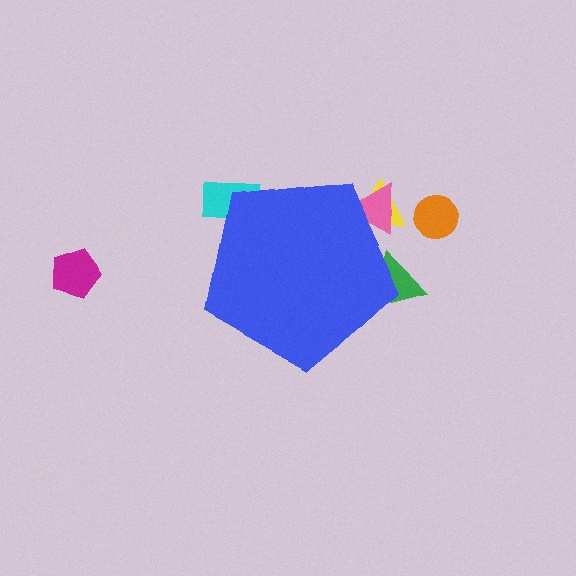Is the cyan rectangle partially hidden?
Yes, the cyan rectangle is partially hidden behind the blue pentagon.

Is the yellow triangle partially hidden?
Yes, the yellow triangle is partially hidden behind the blue pentagon.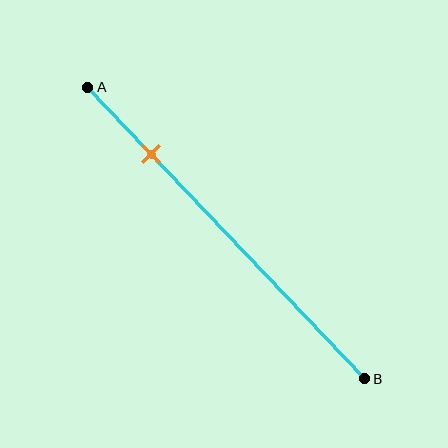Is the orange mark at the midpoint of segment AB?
No, the mark is at about 25% from A, not at the 50% midpoint.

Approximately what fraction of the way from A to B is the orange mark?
The orange mark is approximately 25% of the way from A to B.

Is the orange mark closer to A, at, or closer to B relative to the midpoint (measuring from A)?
The orange mark is closer to point A than the midpoint of segment AB.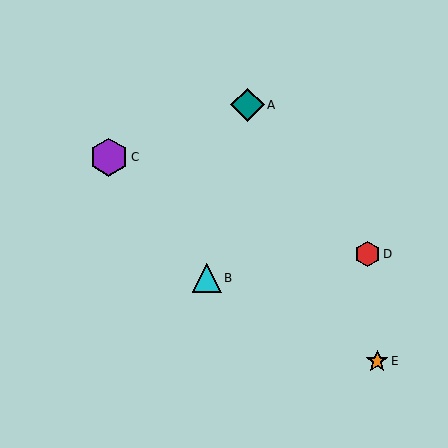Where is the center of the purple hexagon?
The center of the purple hexagon is at (109, 157).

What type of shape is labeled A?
Shape A is a teal diamond.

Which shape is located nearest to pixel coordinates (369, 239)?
The red hexagon (labeled D) at (368, 254) is nearest to that location.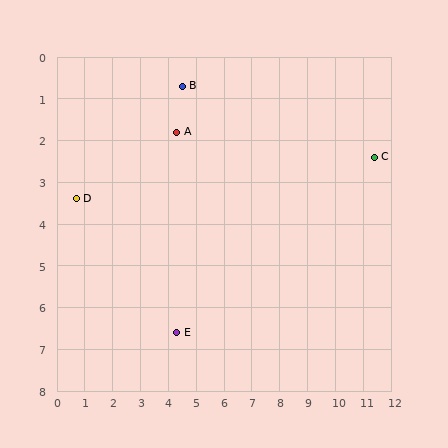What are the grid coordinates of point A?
Point A is at approximately (4.3, 1.8).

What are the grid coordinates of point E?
Point E is at approximately (4.3, 6.6).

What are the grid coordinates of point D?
Point D is at approximately (0.7, 3.4).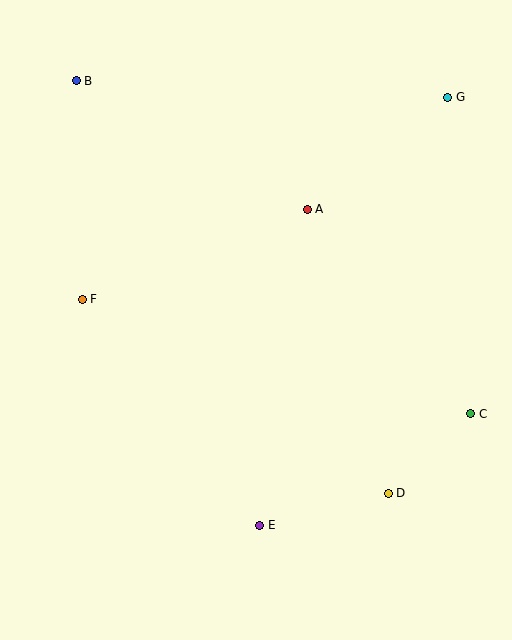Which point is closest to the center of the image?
Point A at (307, 209) is closest to the center.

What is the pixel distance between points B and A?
The distance between B and A is 264 pixels.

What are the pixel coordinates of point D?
Point D is at (388, 493).